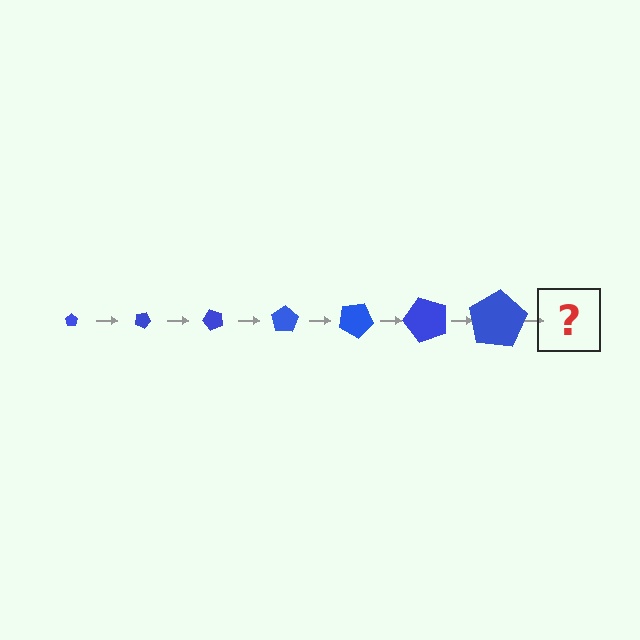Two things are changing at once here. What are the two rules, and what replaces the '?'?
The two rules are that the pentagon grows larger each step and it rotates 25 degrees each step. The '?' should be a pentagon, larger than the previous one and rotated 175 degrees from the start.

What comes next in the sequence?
The next element should be a pentagon, larger than the previous one and rotated 175 degrees from the start.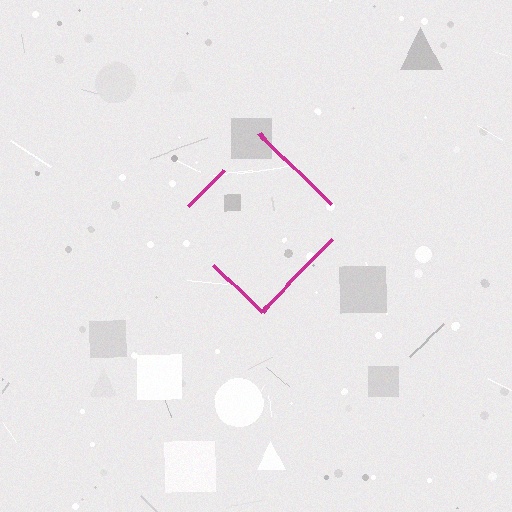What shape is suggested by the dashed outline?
The dashed outline suggests a diamond.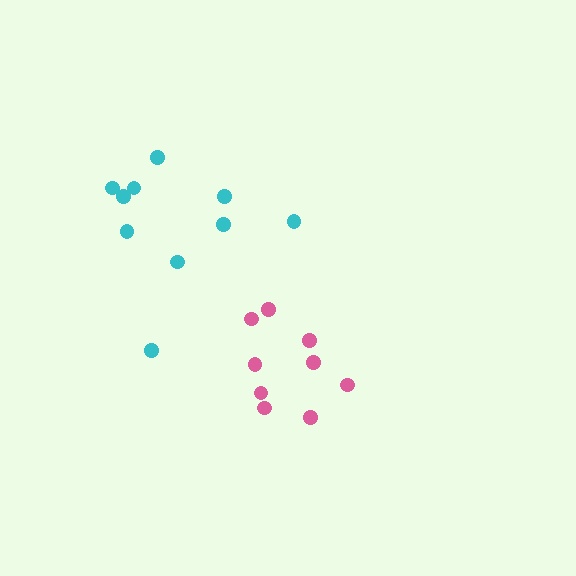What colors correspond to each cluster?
The clusters are colored: cyan, pink.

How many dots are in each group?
Group 1: 10 dots, Group 2: 9 dots (19 total).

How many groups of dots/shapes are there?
There are 2 groups.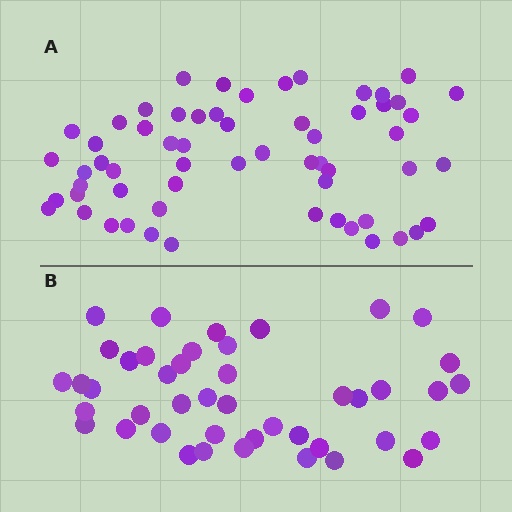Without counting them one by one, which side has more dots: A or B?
Region A (the top region) has more dots.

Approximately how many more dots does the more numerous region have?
Region A has approximately 15 more dots than region B.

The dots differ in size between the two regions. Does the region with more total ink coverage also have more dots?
No. Region B has more total ink coverage because its dots are larger, but region A actually contains more individual dots. Total area can be misleading — the number of items is what matters here.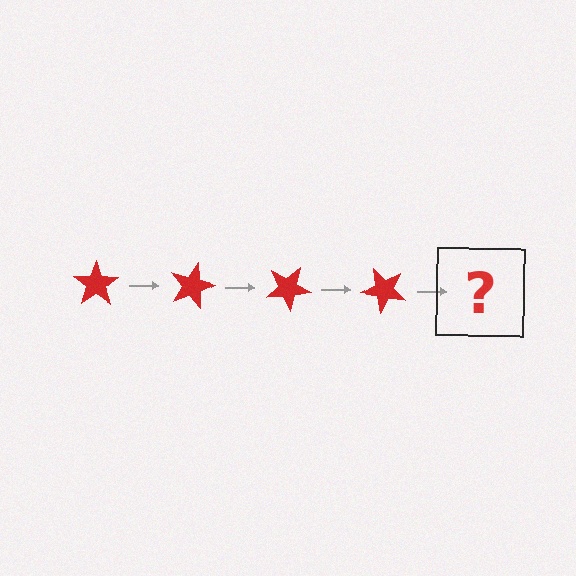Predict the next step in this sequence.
The next step is a red star rotated 60 degrees.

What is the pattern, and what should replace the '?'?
The pattern is that the star rotates 15 degrees each step. The '?' should be a red star rotated 60 degrees.